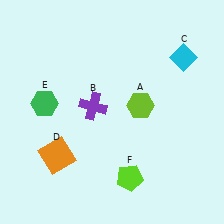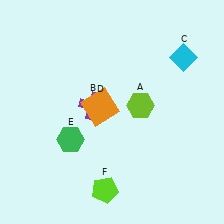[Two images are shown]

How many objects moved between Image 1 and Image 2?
3 objects moved between the two images.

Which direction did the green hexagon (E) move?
The green hexagon (E) moved down.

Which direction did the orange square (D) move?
The orange square (D) moved up.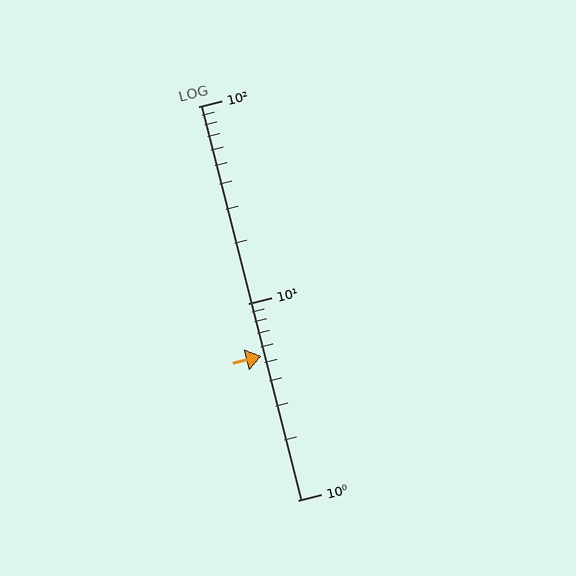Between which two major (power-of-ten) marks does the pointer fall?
The pointer is between 1 and 10.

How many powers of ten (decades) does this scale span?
The scale spans 2 decades, from 1 to 100.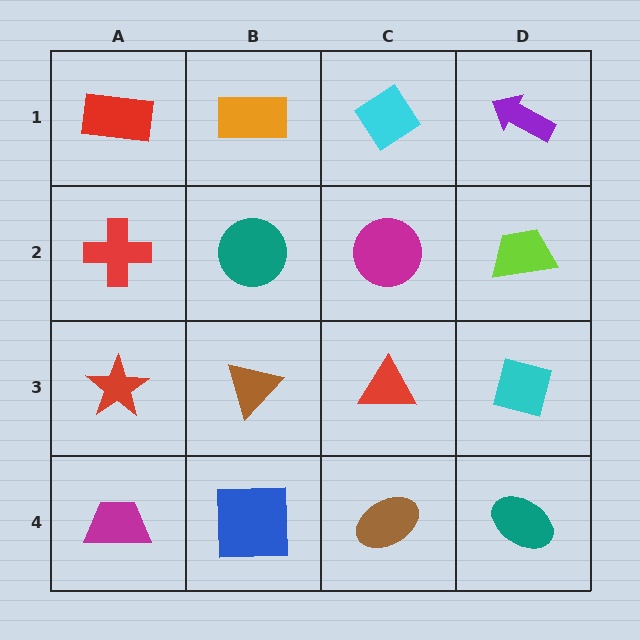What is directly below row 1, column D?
A lime trapezoid.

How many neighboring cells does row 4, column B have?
3.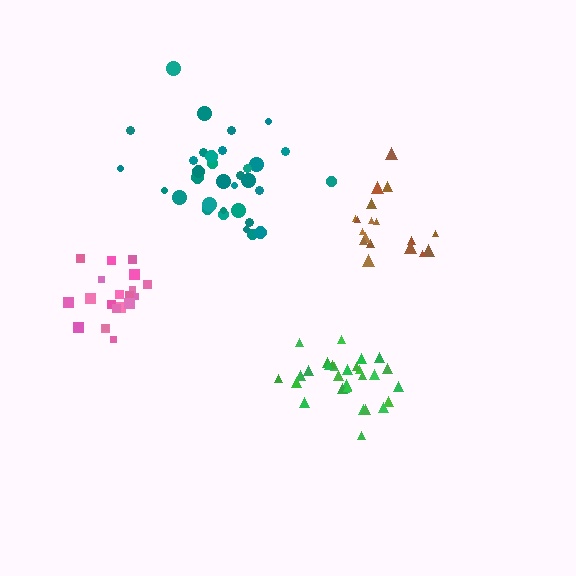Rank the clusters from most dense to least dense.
green, pink, brown, teal.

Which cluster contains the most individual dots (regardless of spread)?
Teal (34).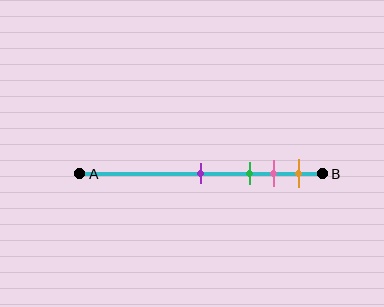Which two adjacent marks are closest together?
The pink and orange marks are the closest adjacent pair.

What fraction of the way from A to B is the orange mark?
The orange mark is approximately 90% (0.9) of the way from A to B.